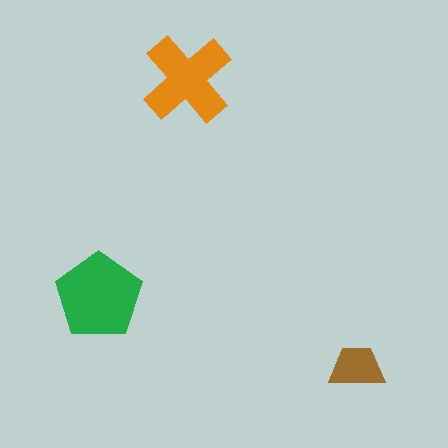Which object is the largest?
The green pentagon.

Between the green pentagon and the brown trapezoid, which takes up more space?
The green pentagon.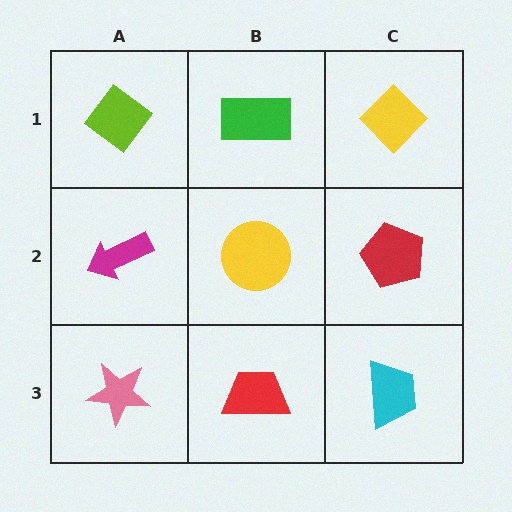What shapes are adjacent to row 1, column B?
A yellow circle (row 2, column B), a lime diamond (row 1, column A), a yellow diamond (row 1, column C).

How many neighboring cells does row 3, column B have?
3.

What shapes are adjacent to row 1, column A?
A magenta arrow (row 2, column A), a green rectangle (row 1, column B).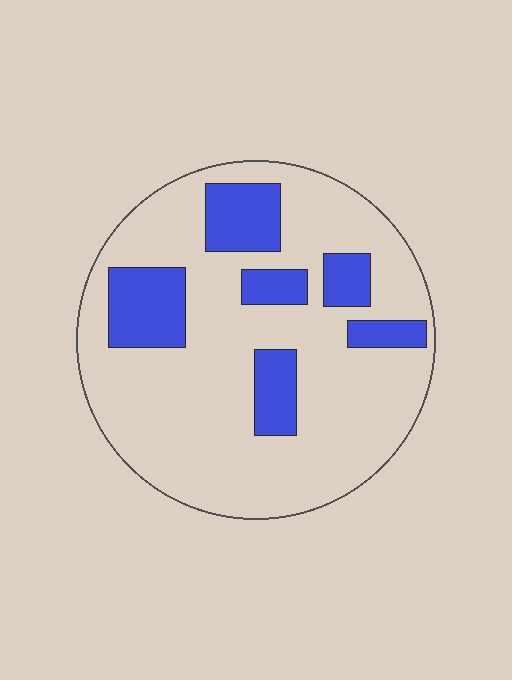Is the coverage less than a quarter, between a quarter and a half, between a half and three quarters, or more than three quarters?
Less than a quarter.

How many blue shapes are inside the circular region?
6.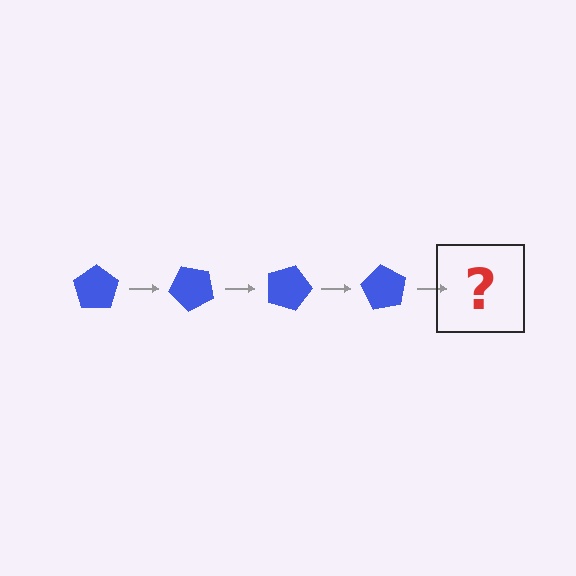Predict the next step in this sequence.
The next step is a blue pentagon rotated 180 degrees.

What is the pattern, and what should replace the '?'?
The pattern is that the pentagon rotates 45 degrees each step. The '?' should be a blue pentagon rotated 180 degrees.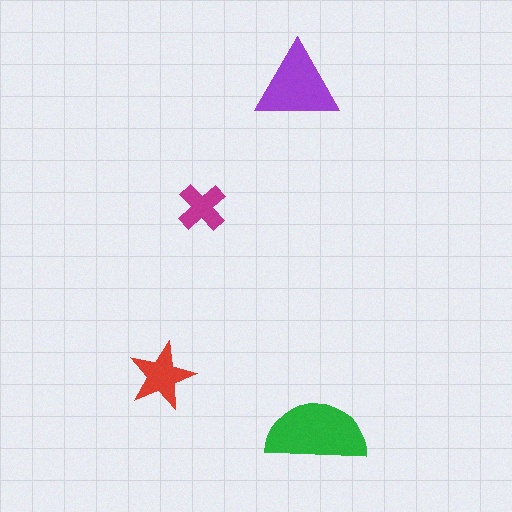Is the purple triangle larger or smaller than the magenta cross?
Larger.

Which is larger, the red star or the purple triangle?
The purple triangle.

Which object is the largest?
The green semicircle.